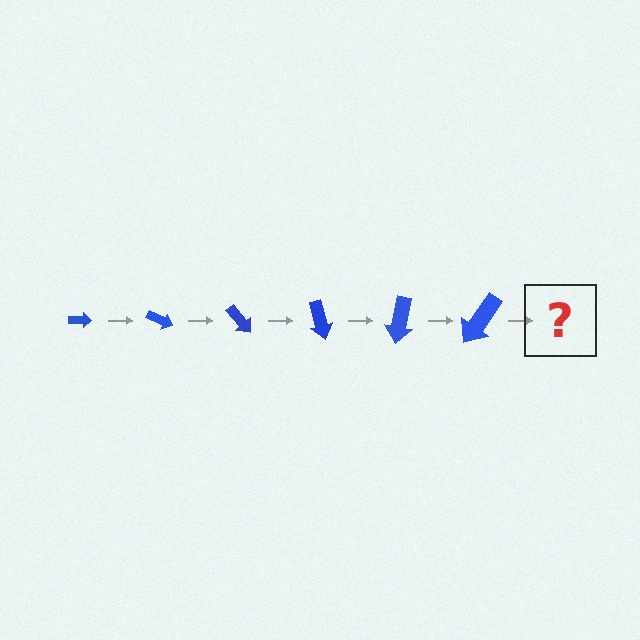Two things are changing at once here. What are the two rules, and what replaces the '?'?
The two rules are that the arrow grows larger each step and it rotates 25 degrees each step. The '?' should be an arrow, larger than the previous one and rotated 150 degrees from the start.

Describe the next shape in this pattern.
It should be an arrow, larger than the previous one and rotated 150 degrees from the start.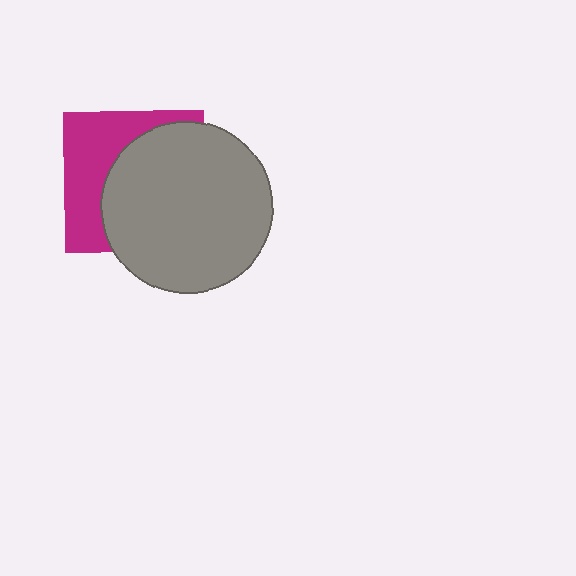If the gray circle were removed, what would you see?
You would see the complete magenta square.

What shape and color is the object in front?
The object in front is a gray circle.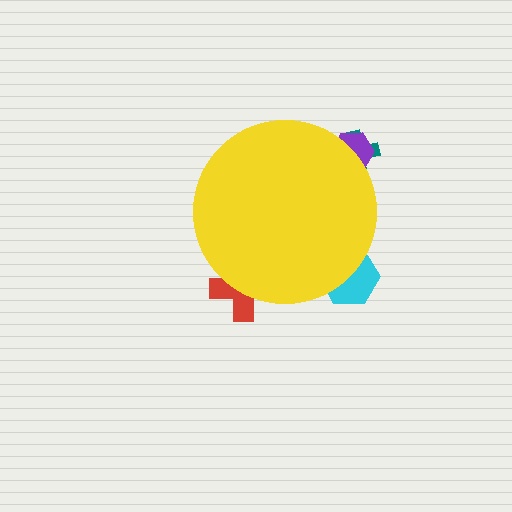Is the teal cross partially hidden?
Yes, the teal cross is partially hidden behind the yellow circle.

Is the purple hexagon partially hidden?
Yes, the purple hexagon is partially hidden behind the yellow circle.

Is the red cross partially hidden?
Yes, the red cross is partially hidden behind the yellow circle.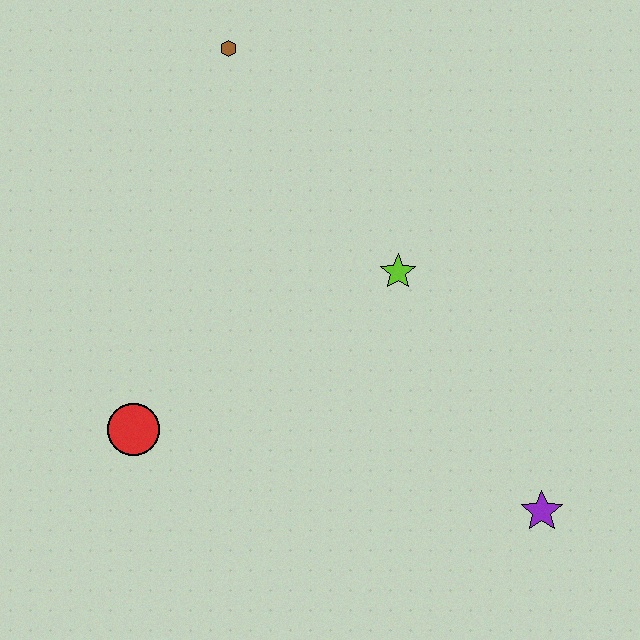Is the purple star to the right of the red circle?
Yes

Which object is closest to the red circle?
The lime star is closest to the red circle.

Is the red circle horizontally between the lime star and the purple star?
No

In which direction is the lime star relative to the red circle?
The lime star is to the right of the red circle.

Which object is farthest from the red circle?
The purple star is farthest from the red circle.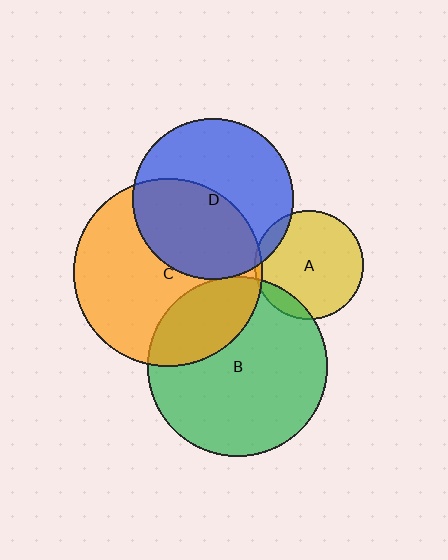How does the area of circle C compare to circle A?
Approximately 3.0 times.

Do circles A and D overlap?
Yes.